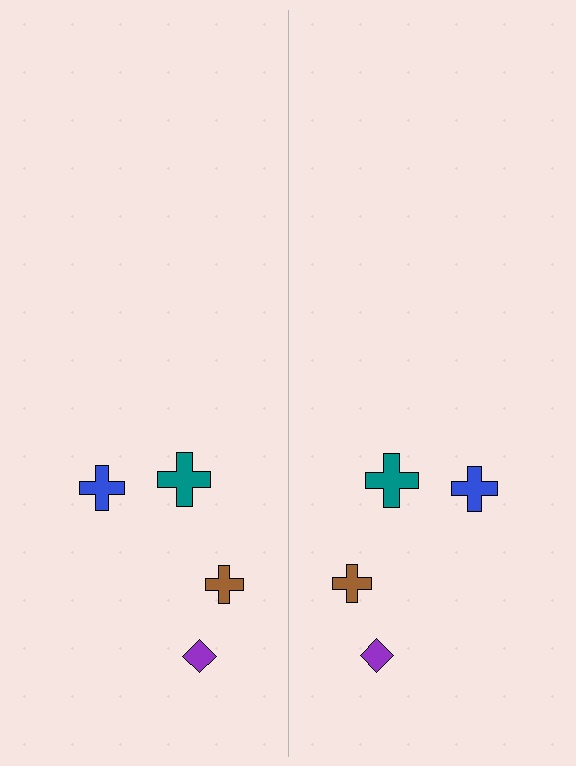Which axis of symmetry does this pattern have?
The pattern has a vertical axis of symmetry running through the center of the image.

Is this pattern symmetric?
Yes, this pattern has bilateral (reflection) symmetry.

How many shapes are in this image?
There are 8 shapes in this image.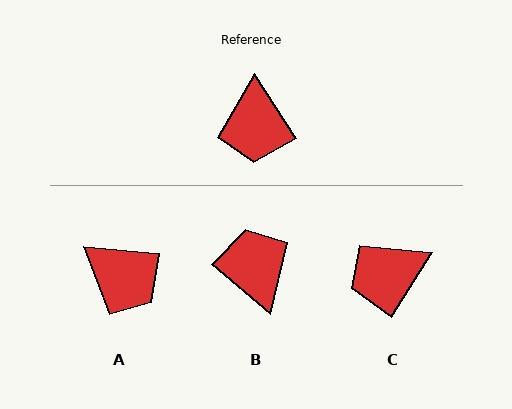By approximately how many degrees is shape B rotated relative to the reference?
Approximately 163 degrees clockwise.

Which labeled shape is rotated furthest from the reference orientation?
B, about 163 degrees away.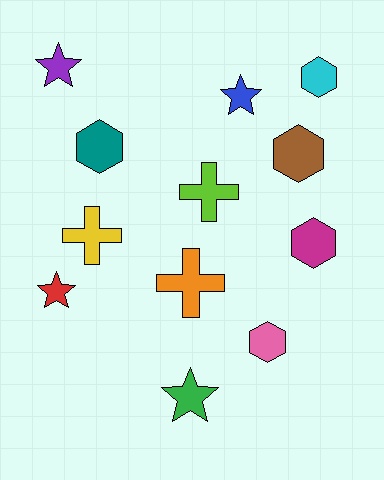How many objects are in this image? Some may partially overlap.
There are 12 objects.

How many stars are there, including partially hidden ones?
There are 4 stars.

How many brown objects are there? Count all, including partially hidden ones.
There is 1 brown object.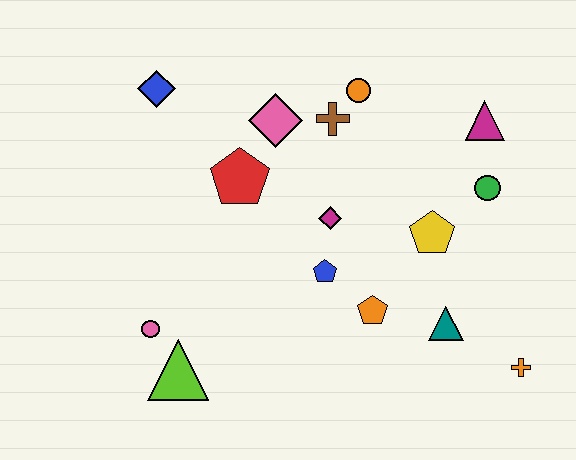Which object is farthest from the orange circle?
The lime triangle is farthest from the orange circle.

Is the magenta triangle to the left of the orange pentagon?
No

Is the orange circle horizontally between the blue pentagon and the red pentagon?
No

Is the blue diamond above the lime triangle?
Yes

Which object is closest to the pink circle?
The lime triangle is closest to the pink circle.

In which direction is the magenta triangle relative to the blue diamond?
The magenta triangle is to the right of the blue diamond.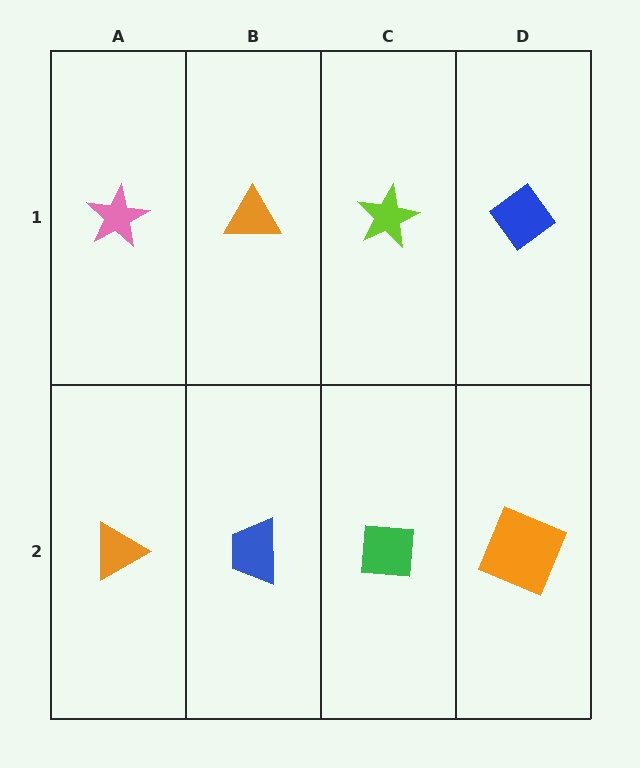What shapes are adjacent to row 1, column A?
An orange triangle (row 2, column A), an orange triangle (row 1, column B).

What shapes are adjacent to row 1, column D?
An orange square (row 2, column D), a lime star (row 1, column C).